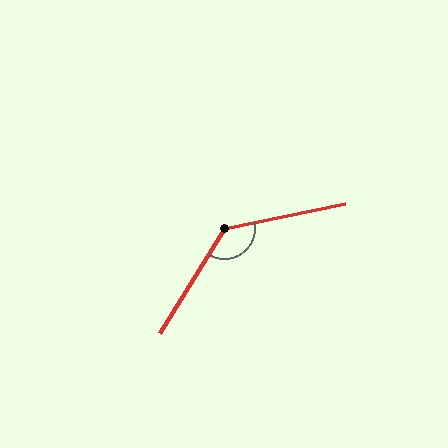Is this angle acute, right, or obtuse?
It is obtuse.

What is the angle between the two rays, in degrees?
Approximately 133 degrees.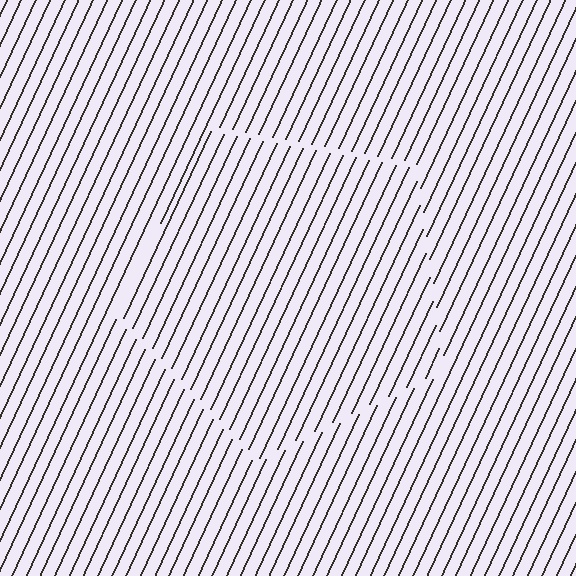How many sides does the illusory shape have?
5 sides — the line-ends trace a pentagon.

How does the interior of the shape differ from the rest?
The interior of the shape contains the same grating, shifted by half a period — the contour is defined by the phase discontinuity where line-ends from the inner and outer gratings abut.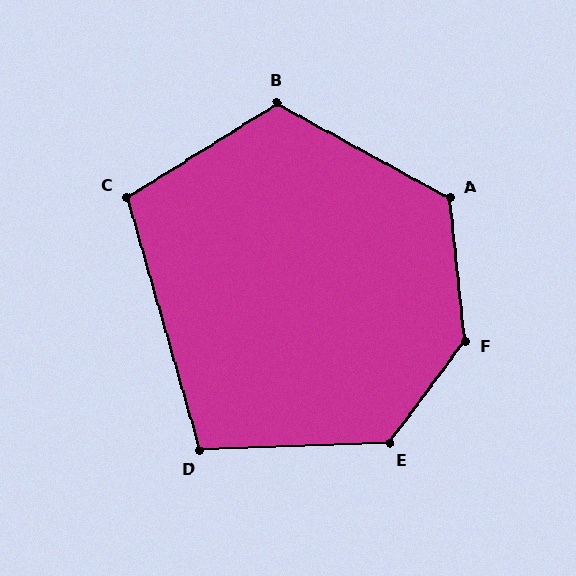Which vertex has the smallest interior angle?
D, at approximately 104 degrees.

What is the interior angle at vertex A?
Approximately 125 degrees (obtuse).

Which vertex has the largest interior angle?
F, at approximately 137 degrees.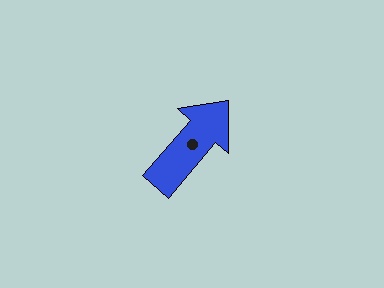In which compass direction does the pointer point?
Northeast.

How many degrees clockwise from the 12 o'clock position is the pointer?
Approximately 41 degrees.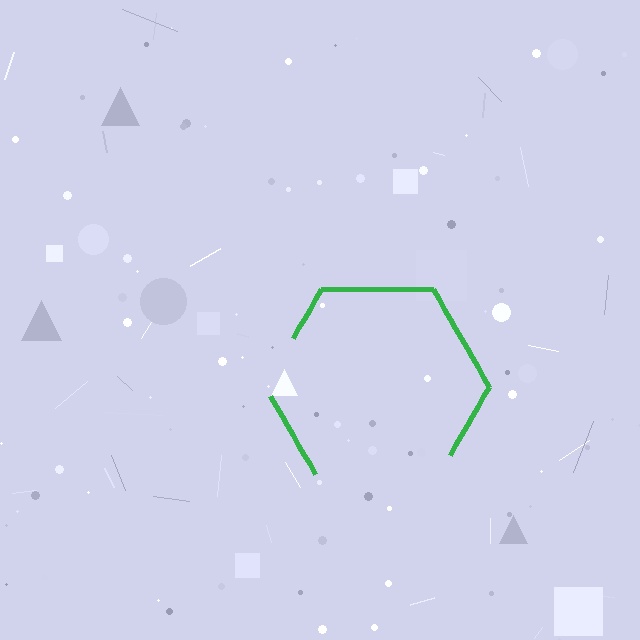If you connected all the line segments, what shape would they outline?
They would outline a hexagon.